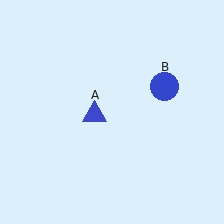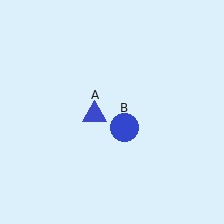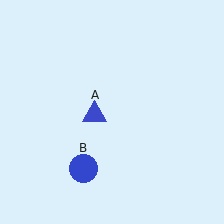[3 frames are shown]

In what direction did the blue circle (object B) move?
The blue circle (object B) moved down and to the left.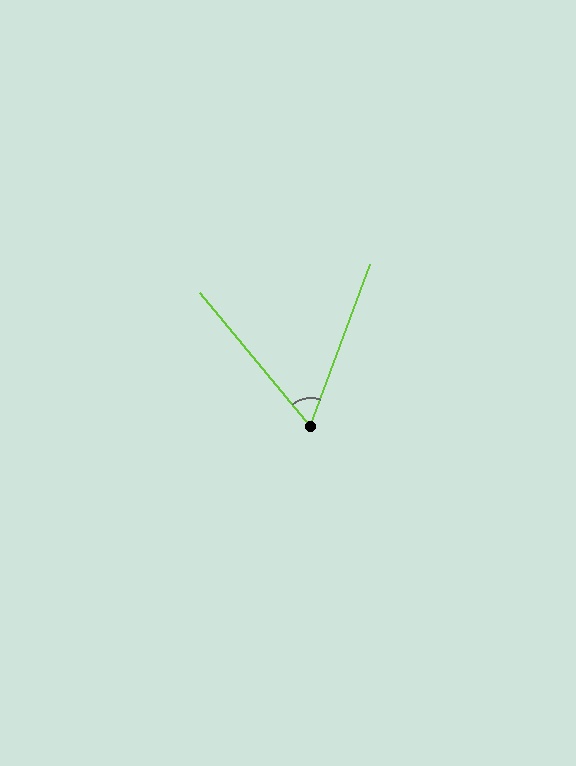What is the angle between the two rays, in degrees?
Approximately 60 degrees.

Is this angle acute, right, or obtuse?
It is acute.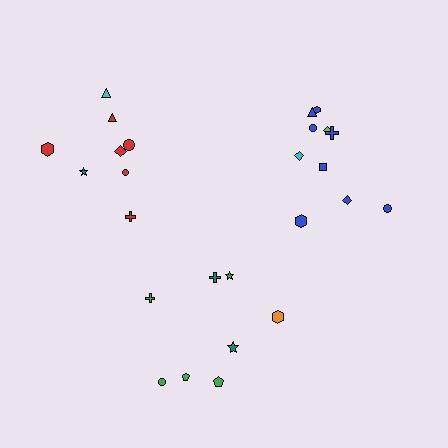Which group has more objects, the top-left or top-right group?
The top-right group.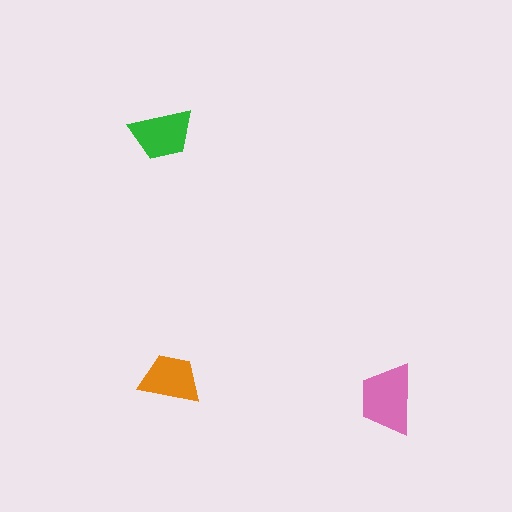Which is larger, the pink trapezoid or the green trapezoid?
The pink one.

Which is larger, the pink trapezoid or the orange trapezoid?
The pink one.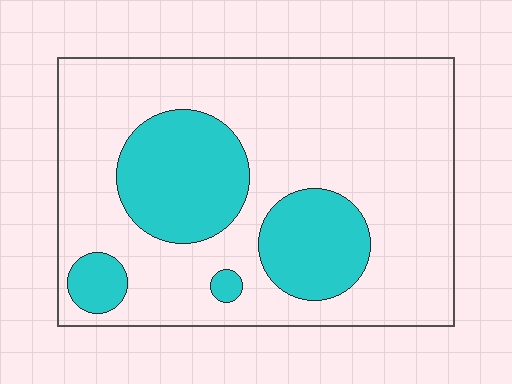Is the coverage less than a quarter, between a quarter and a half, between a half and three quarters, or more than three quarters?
Between a quarter and a half.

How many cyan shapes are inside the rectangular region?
4.